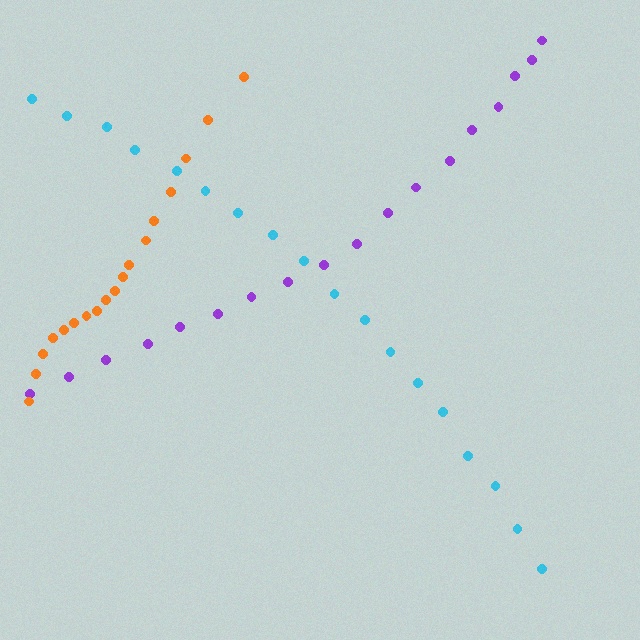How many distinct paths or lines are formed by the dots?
There are 3 distinct paths.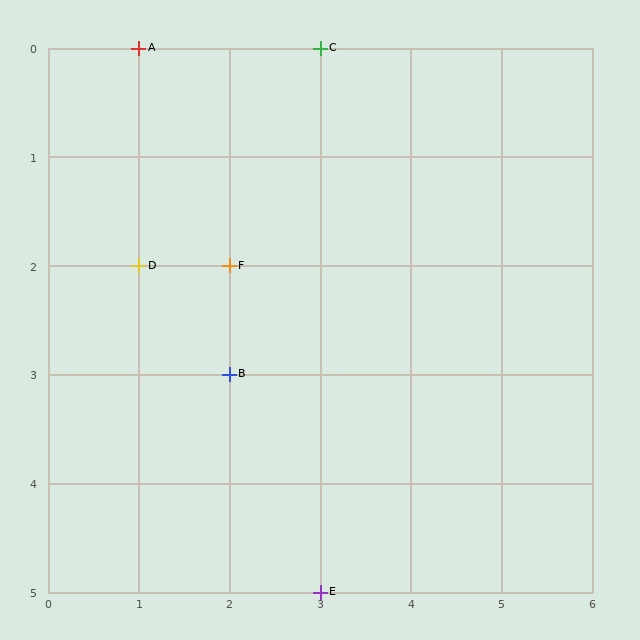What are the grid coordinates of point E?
Point E is at grid coordinates (3, 5).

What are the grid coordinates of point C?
Point C is at grid coordinates (3, 0).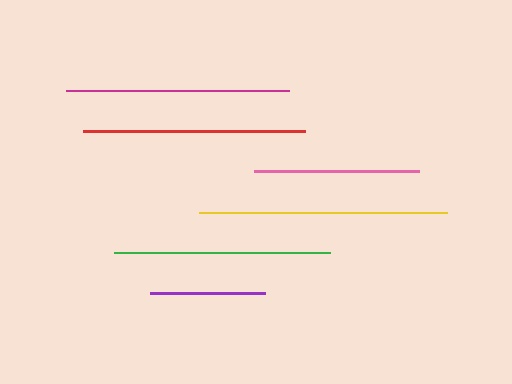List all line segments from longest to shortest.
From longest to shortest: yellow, magenta, red, green, pink, purple.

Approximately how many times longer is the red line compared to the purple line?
The red line is approximately 1.9 times the length of the purple line.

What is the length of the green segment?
The green segment is approximately 216 pixels long.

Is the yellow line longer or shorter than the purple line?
The yellow line is longer than the purple line.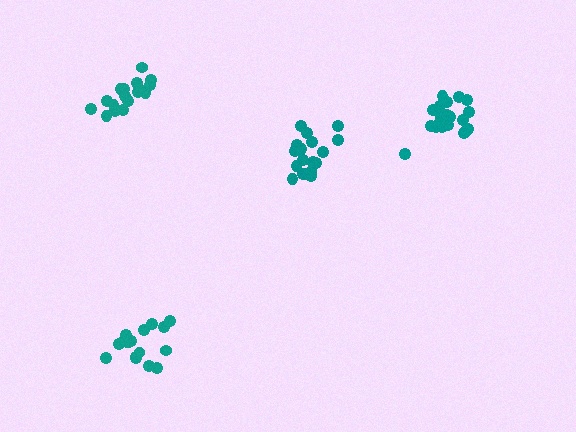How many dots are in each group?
Group 1: 20 dots, Group 2: 18 dots, Group 3: 17 dots, Group 4: 19 dots (74 total).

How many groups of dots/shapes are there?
There are 4 groups.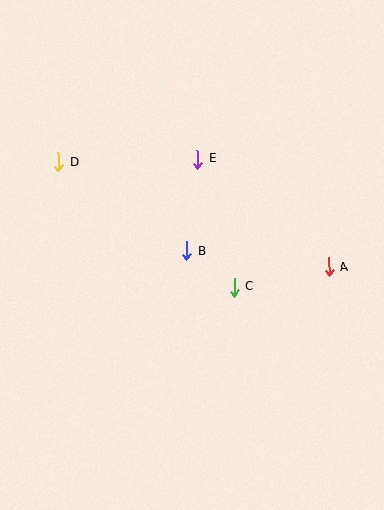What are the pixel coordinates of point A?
Point A is at (329, 267).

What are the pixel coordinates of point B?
Point B is at (187, 251).